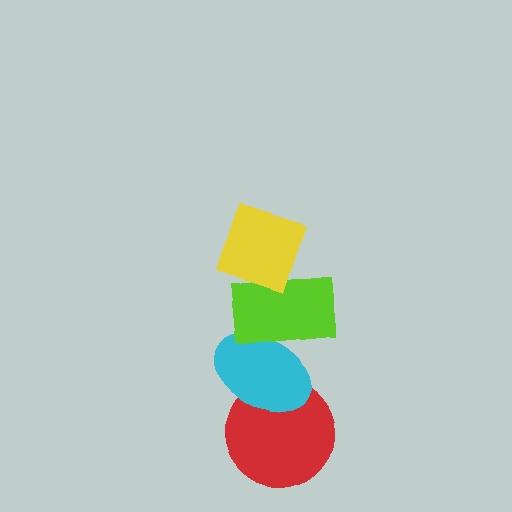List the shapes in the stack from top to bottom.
From top to bottom: the yellow diamond, the lime rectangle, the cyan ellipse, the red circle.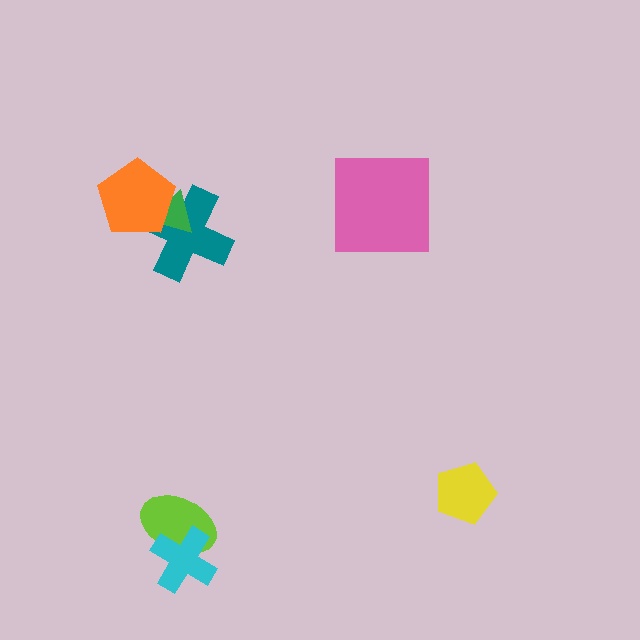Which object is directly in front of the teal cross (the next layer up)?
The green triangle is directly in front of the teal cross.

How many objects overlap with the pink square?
0 objects overlap with the pink square.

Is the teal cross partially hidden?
Yes, it is partially covered by another shape.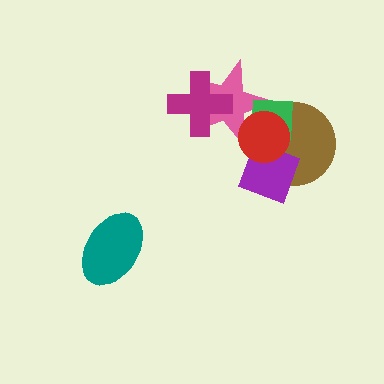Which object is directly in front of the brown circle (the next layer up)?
The green square is directly in front of the brown circle.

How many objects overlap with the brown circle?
4 objects overlap with the brown circle.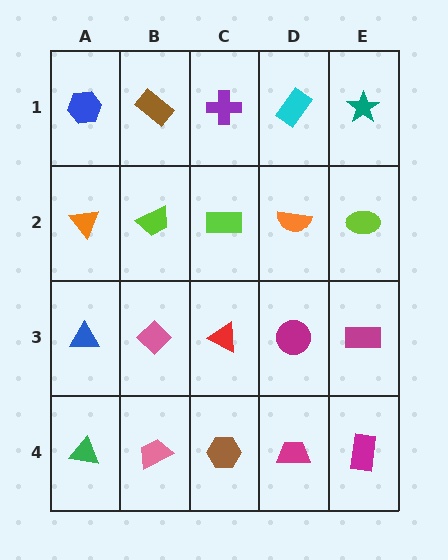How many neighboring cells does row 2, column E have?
3.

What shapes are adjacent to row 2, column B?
A brown rectangle (row 1, column B), a pink diamond (row 3, column B), an orange triangle (row 2, column A), a lime rectangle (row 2, column C).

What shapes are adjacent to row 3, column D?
An orange semicircle (row 2, column D), a magenta trapezoid (row 4, column D), a red triangle (row 3, column C), a magenta rectangle (row 3, column E).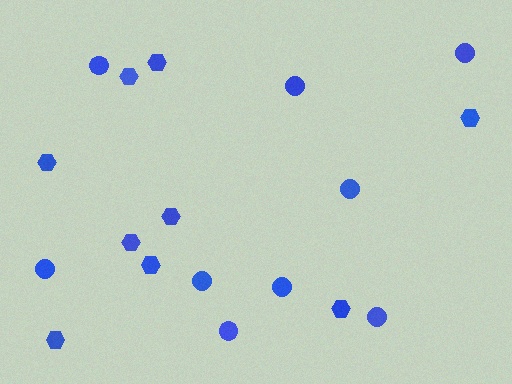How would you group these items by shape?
There are 2 groups: one group of circles (9) and one group of hexagons (9).